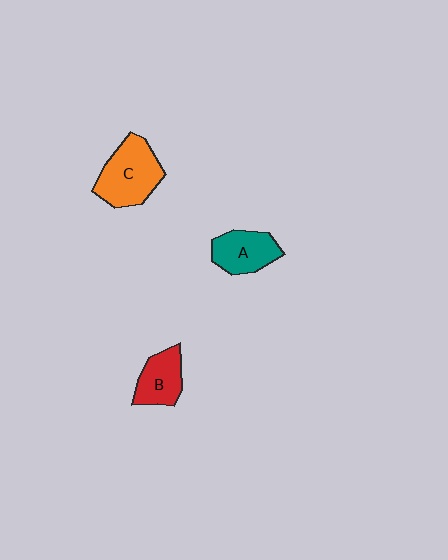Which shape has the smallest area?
Shape B (red).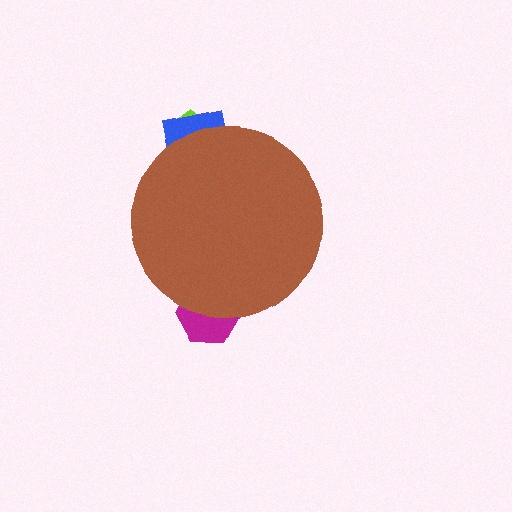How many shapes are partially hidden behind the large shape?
3 shapes are partially hidden.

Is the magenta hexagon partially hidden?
Yes, the magenta hexagon is partially hidden behind the brown circle.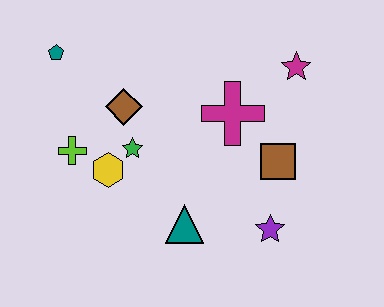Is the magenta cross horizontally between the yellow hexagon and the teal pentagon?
No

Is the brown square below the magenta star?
Yes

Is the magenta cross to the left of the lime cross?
No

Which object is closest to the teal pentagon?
The brown diamond is closest to the teal pentagon.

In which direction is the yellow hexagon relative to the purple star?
The yellow hexagon is to the left of the purple star.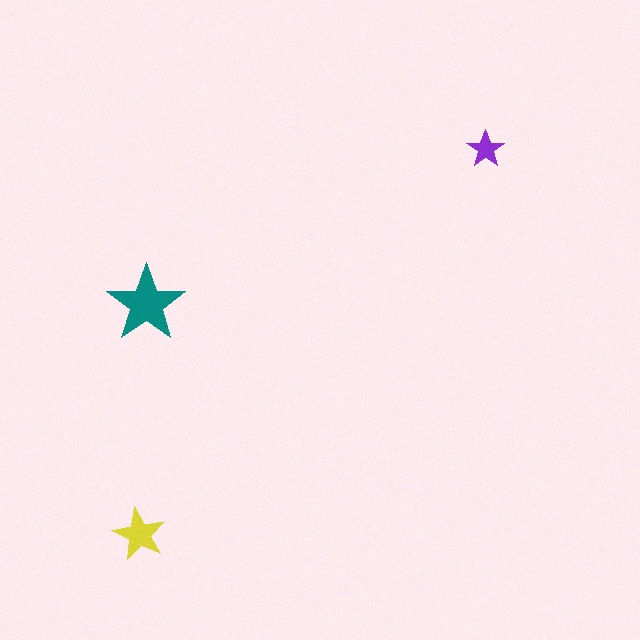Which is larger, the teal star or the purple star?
The teal one.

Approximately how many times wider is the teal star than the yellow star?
About 1.5 times wider.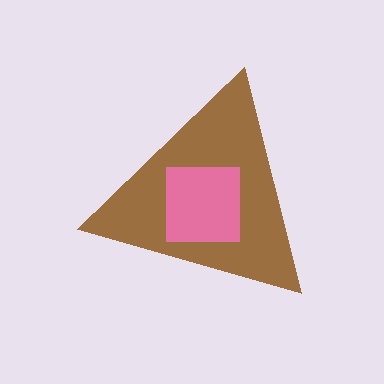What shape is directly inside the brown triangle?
The pink square.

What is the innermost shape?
The pink square.